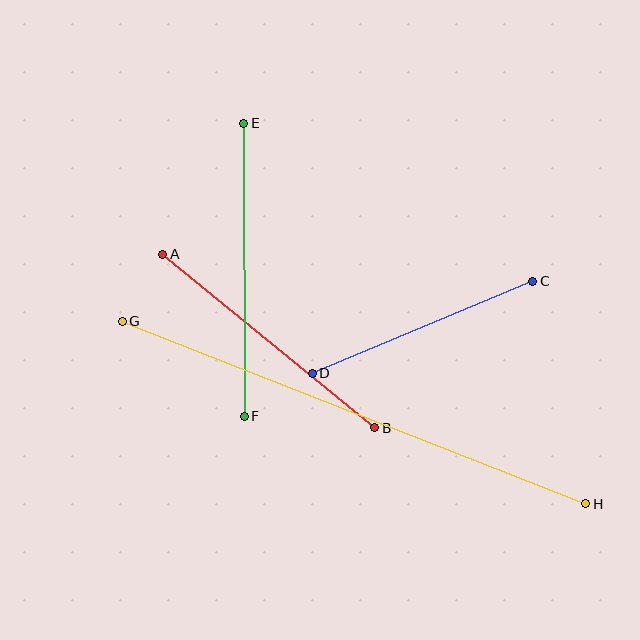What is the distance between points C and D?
The distance is approximately 239 pixels.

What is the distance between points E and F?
The distance is approximately 293 pixels.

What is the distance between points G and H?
The distance is approximately 498 pixels.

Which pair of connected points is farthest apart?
Points G and H are farthest apart.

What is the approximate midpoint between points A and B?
The midpoint is at approximately (269, 341) pixels.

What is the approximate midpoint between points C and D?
The midpoint is at approximately (423, 327) pixels.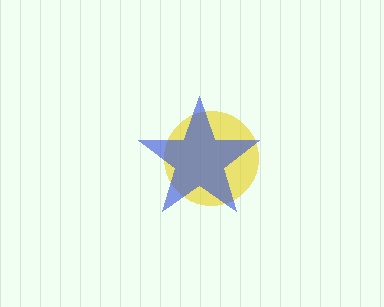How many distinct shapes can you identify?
There are 2 distinct shapes: a yellow circle, a blue star.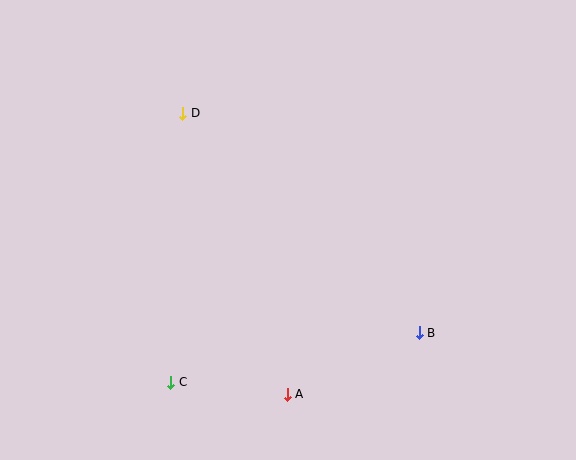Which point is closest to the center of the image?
Point D at (183, 113) is closest to the center.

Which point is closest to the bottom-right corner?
Point B is closest to the bottom-right corner.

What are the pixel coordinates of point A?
Point A is at (287, 394).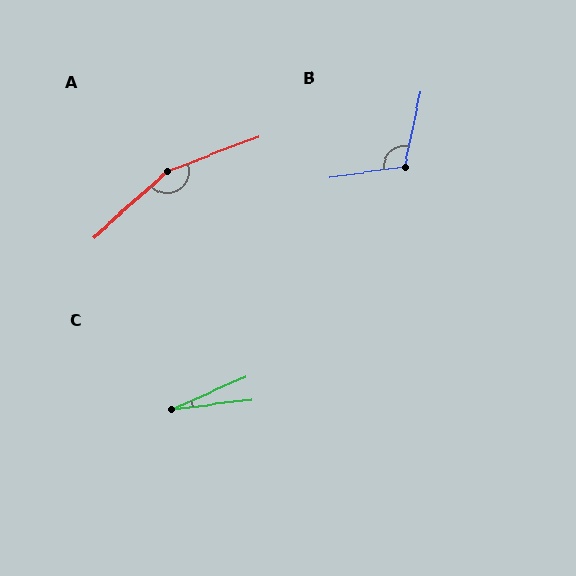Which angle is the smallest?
C, at approximately 17 degrees.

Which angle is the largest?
A, at approximately 159 degrees.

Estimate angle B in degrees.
Approximately 110 degrees.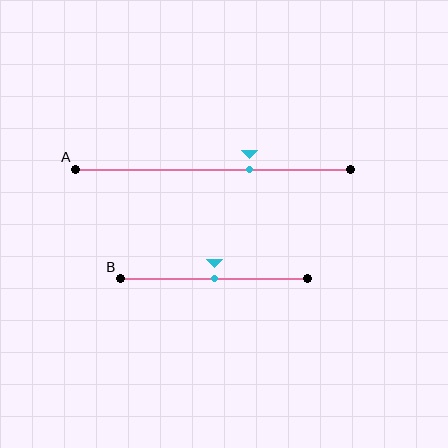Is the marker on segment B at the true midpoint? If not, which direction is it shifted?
Yes, the marker on segment B is at the true midpoint.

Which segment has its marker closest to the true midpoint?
Segment B has its marker closest to the true midpoint.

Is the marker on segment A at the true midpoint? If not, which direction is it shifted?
No, the marker on segment A is shifted to the right by about 13% of the segment length.